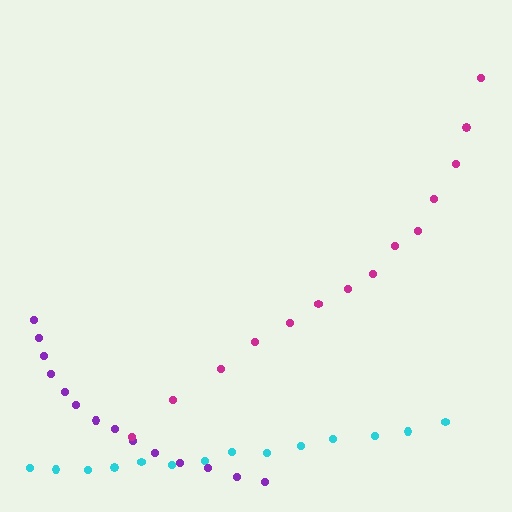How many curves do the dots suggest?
There are 3 distinct paths.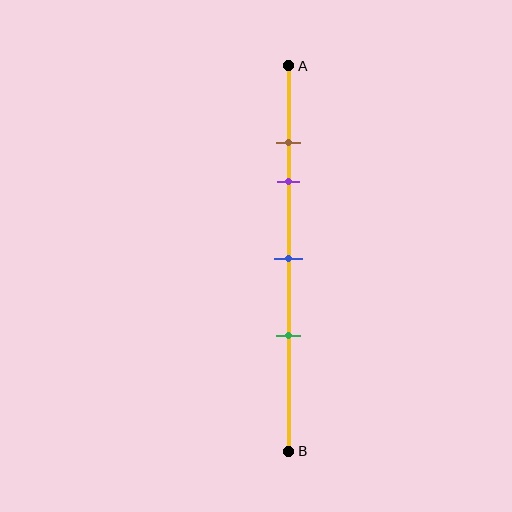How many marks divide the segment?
There are 4 marks dividing the segment.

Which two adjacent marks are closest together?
The brown and purple marks are the closest adjacent pair.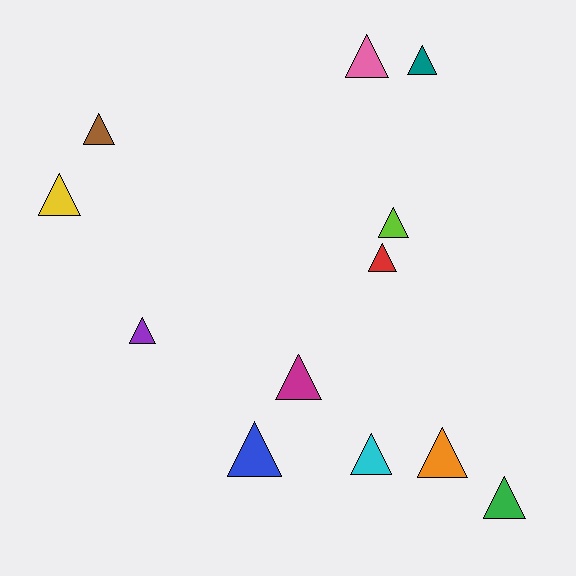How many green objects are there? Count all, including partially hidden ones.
There is 1 green object.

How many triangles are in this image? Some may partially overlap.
There are 12 triangles.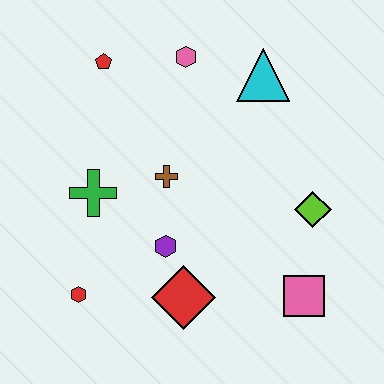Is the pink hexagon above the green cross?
Yes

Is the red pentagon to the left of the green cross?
No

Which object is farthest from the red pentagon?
The pink square is farthest from the red pentagon.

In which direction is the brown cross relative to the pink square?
The brown cross is to the left of the pink square.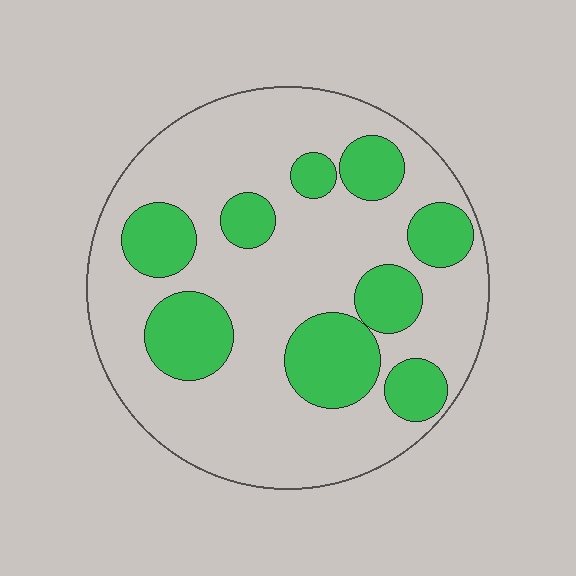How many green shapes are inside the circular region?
9.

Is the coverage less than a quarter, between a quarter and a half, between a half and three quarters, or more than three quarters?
Between a quarter and a half.